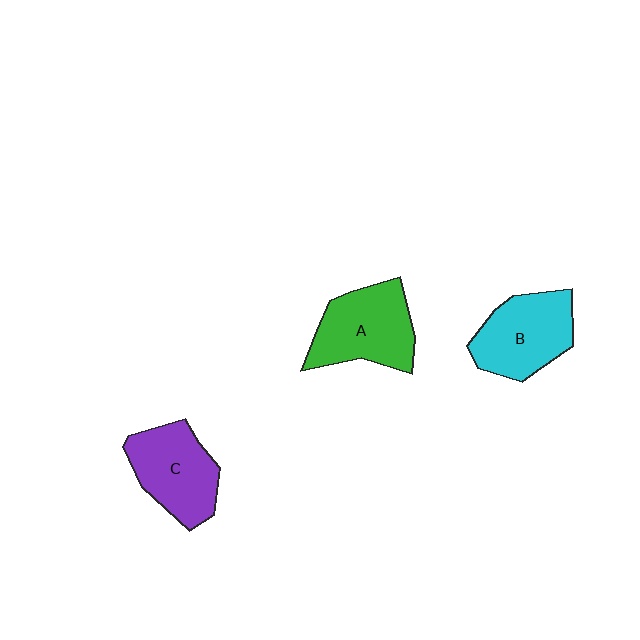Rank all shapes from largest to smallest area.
From largest to smallest: A (green), B (cyan), C (purple).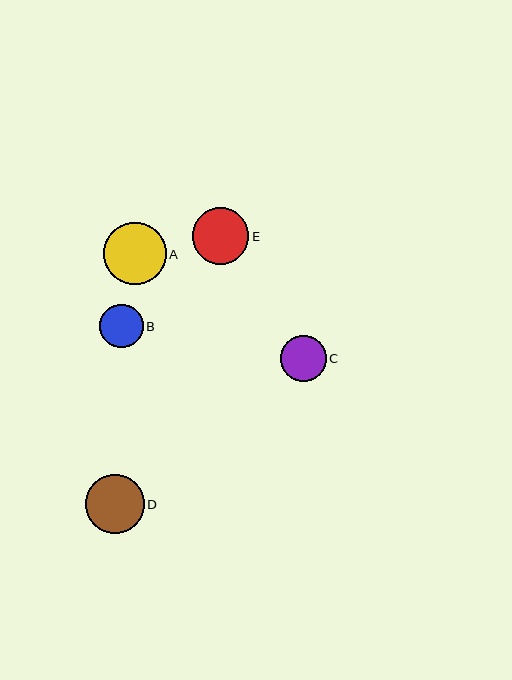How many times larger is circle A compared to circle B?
Circle A is approximately 1.4 times the size of circle B.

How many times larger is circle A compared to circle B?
Circle A is approximately 1.4 times the size of circle B.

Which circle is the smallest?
Circle B is the smallest with a size of approximately 44 pixels.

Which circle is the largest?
Circle A is the largest with a size of approximately 62 pixels.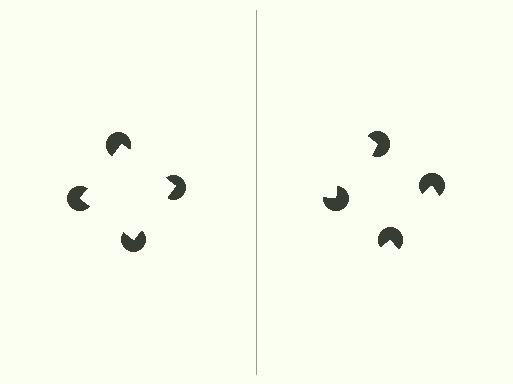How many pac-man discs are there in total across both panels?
8 — 4 on each side.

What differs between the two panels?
The pac-man discs are positioned identically on both sides; only the wedge orientations differ. On the left they align to a square; on the right they are misaligned.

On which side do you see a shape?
An illusory square appears on the left side. On the right side the wedge cuts are rotated, so no coherent shape forms.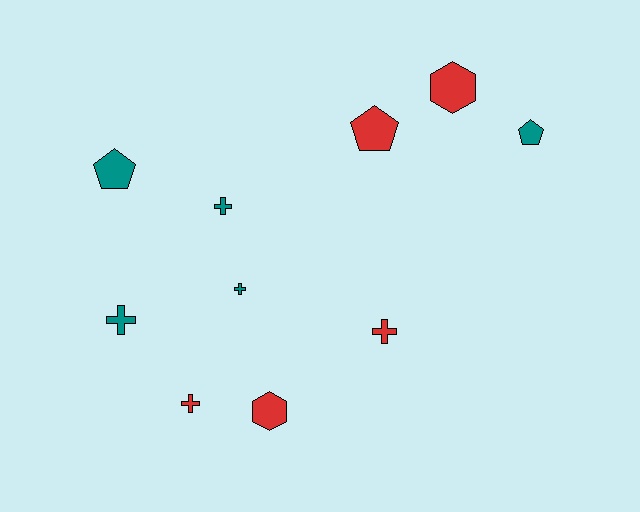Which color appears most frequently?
Teal, with 5 objects.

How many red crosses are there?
There are 2 red crosses.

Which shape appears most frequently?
Cross, with 5 objects.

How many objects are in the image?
There are 10 objects.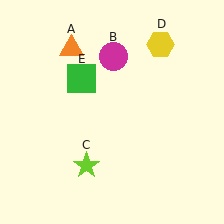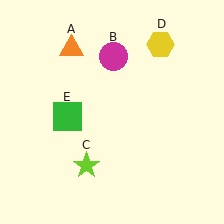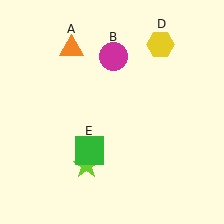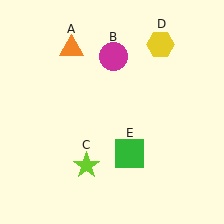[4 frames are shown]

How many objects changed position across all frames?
1 object changed position: green square (object E).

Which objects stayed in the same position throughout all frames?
Orange triangle (object A) and magenta circle (object B) and lime star (object C) and yellow hexagon (object D) remained stationary.